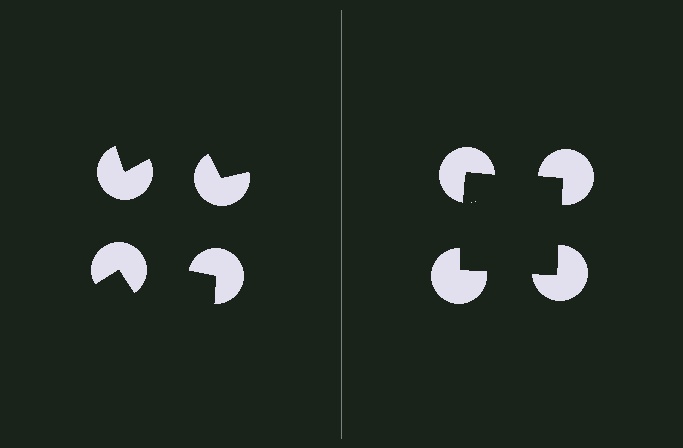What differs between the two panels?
The pac-man discs are positioned identically on both sides; only the wedge orientations differ. On the right they align to a square; on the left they are misaligned.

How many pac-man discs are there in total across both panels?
8 — 4 on each side.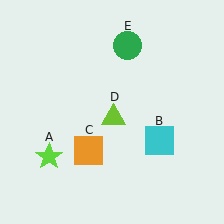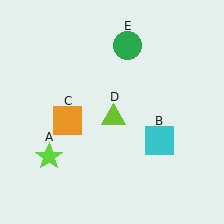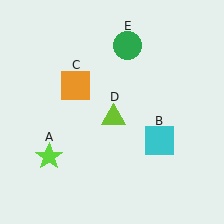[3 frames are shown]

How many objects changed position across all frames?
1 object changed position: orange square (object C).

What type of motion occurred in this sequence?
The orange square (object C) rotated clockwise around the center of the scene.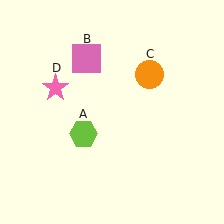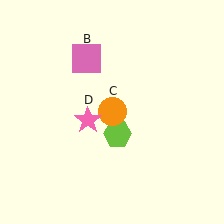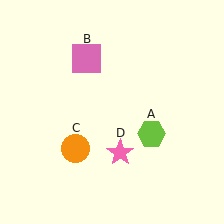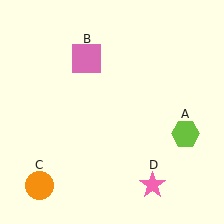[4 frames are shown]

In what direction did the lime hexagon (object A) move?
The lime hexagon (object A) moved right.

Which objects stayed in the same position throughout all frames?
Pink square (object B) remained stationary.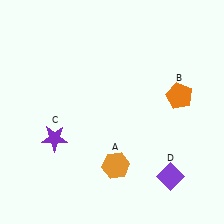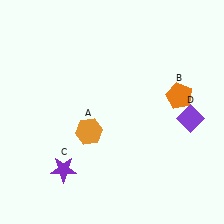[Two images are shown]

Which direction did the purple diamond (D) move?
The purple diamond (D) moved up.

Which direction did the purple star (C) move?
The purple star (C) moved down.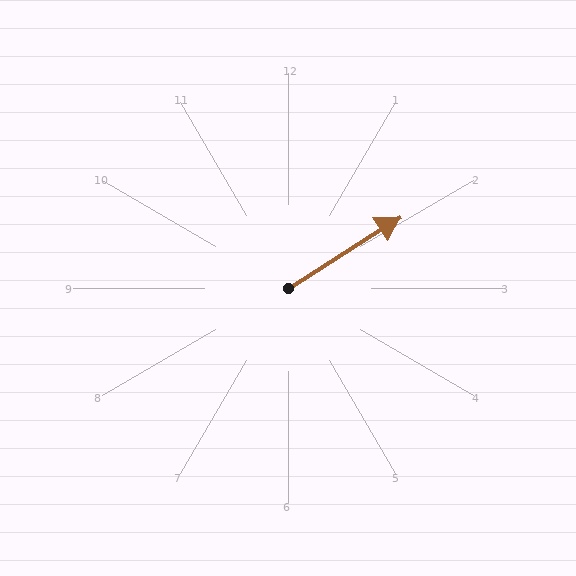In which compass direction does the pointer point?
Northeast.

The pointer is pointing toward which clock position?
Roughly 2 o'clock.